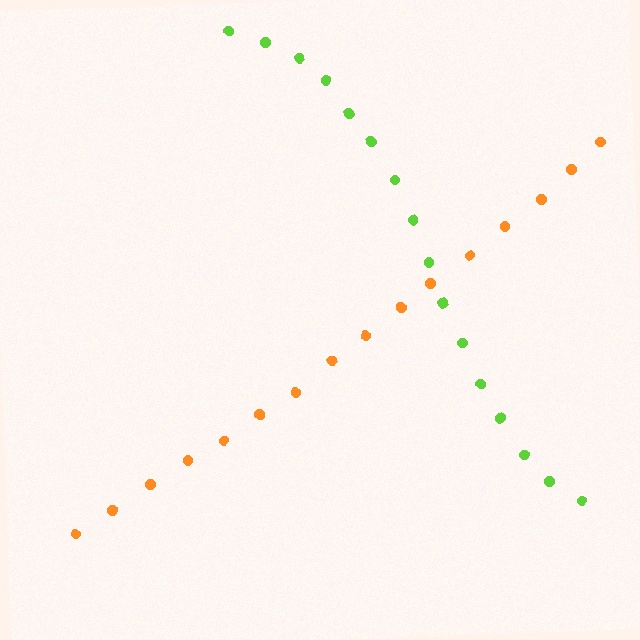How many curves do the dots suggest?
There are 2 distinct paths.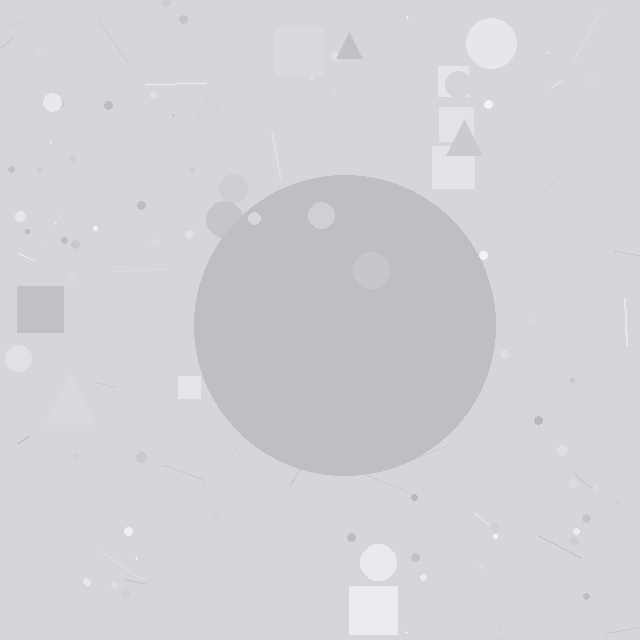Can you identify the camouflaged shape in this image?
The camouflaged shape is a circle.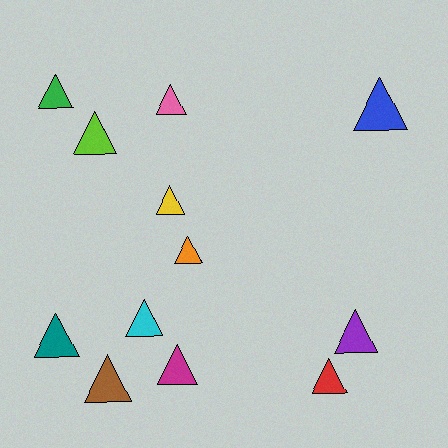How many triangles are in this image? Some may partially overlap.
There are 12 triangles.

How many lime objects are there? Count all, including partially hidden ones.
There is 1 lime object.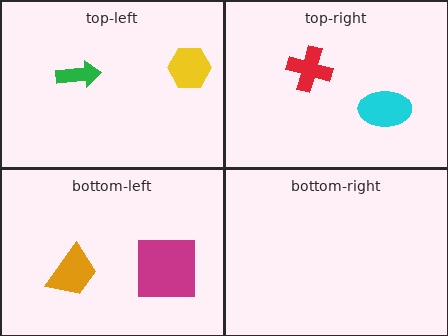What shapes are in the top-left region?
The yellow hexagon, the green arrow.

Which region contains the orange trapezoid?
The bottom-left region.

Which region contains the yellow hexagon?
The top-left region.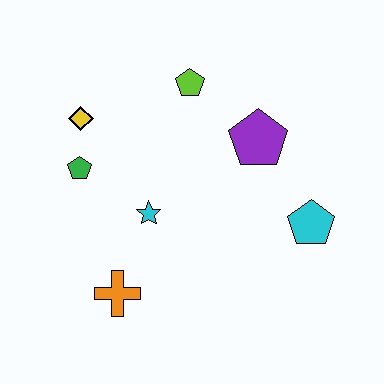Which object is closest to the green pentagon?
The yellow diamond is closest to the green pentagon.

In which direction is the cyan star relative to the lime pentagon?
The cyan star is below the lime pentagon.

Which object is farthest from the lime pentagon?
The orange cross is farthest from the lime pentagon.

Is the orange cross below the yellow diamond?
Yes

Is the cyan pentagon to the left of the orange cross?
No